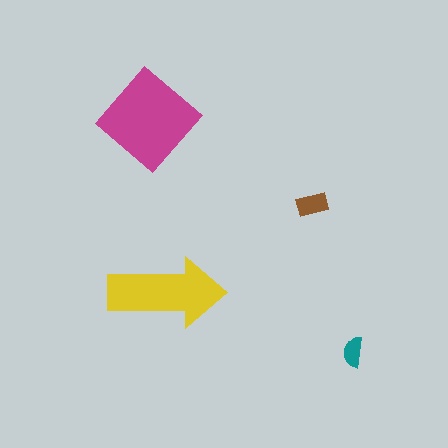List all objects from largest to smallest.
The magenta diamond, the yellow arrow, the brown rectangle, the teal semicircle.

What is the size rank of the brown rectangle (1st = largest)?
3rd.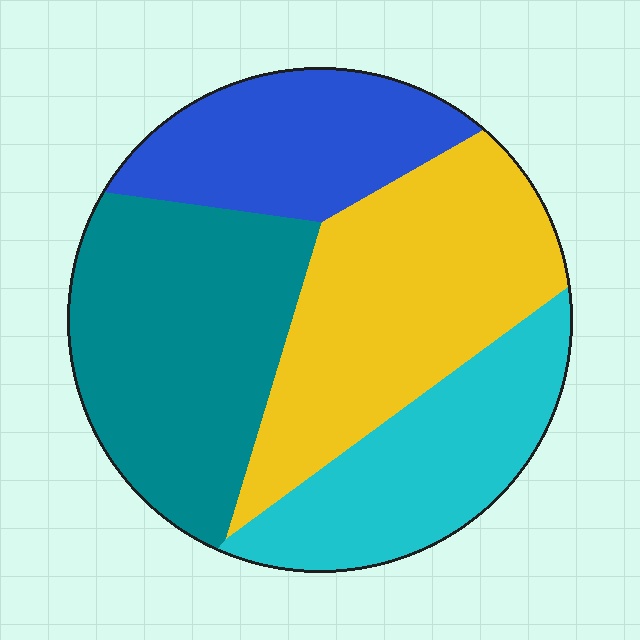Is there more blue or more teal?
Teal.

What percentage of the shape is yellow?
Yellow covers around 30% of the shape.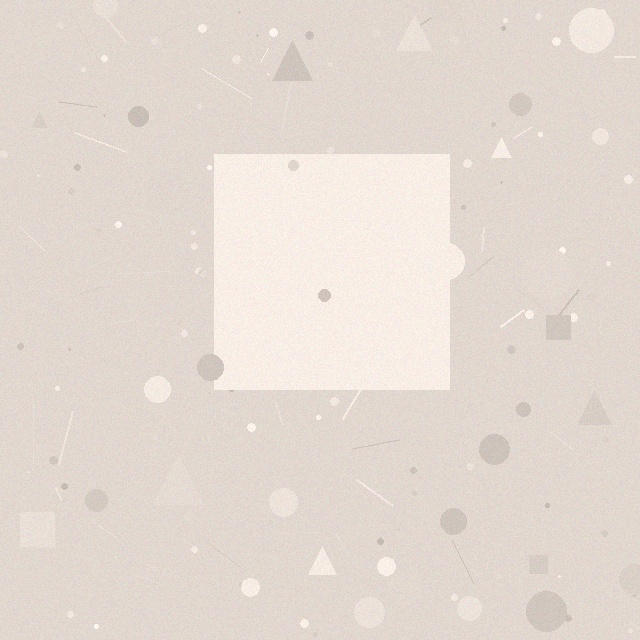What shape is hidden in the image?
A square is hidden in the image.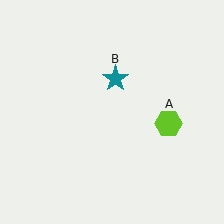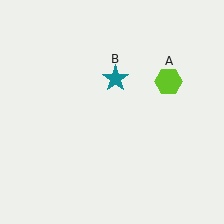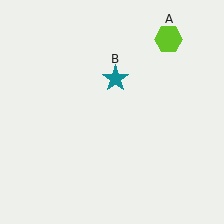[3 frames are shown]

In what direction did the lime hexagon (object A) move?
The lime hexagon (object A) moved up.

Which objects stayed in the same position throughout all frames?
Teal star (object B) remained stationary.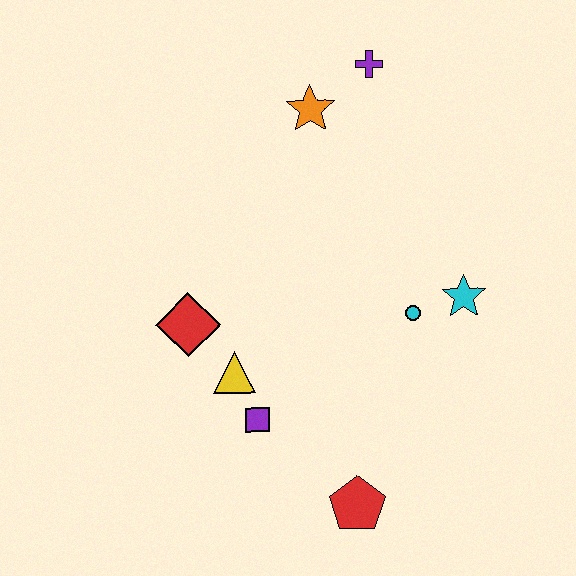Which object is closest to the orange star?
The purple cross is closest to the orange star.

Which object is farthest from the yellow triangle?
The purple cross is farthest from the yellow triangle.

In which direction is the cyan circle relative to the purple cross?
The cyan circle is below the purple cross.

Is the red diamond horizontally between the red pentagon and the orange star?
No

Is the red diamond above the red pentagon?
Yes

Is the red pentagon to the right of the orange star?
Yes